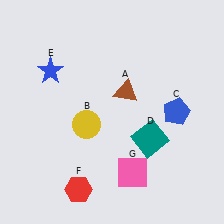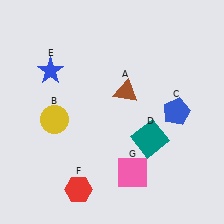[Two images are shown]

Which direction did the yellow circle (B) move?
The yellow circle (B) moved left.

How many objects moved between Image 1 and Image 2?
1 object moved between the two images.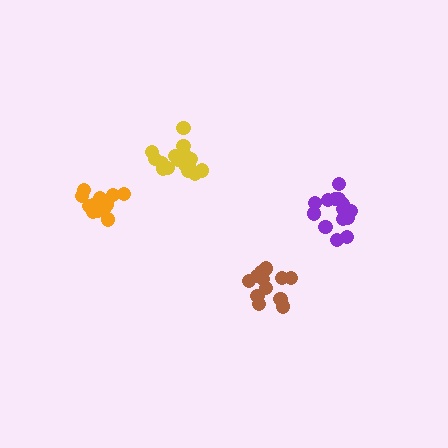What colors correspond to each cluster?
The clusters are colored: brown, purple, yellow, orange.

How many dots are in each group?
Group 1: 14 dots, Group 2: 16 dots, Group 3: 17 dots, Group 4: 14 dots (61 total).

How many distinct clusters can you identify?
There are 4 distinct clusters.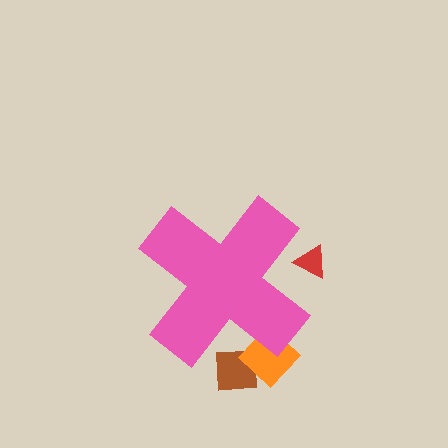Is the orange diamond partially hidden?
Yes, the orange diamond is partially hidden behind the pink cross.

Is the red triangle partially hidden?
Yes, the red triangle is partially hidden behind the pink cross.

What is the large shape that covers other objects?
A pink cross.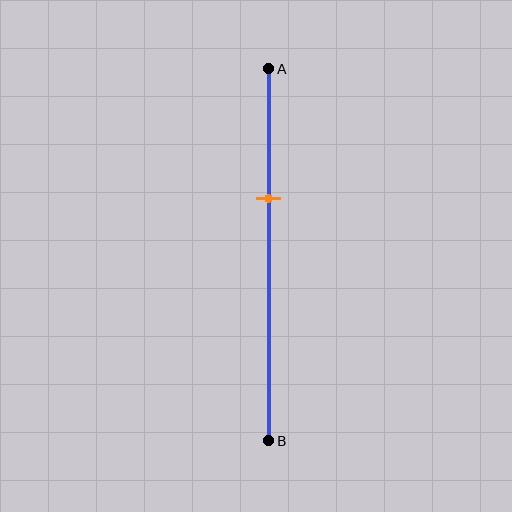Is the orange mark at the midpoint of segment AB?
No, the mark is at about 35% from A, not at the 50% midpoint.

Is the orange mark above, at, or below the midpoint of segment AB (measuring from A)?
The orange mark is above the midpoint of segment AB.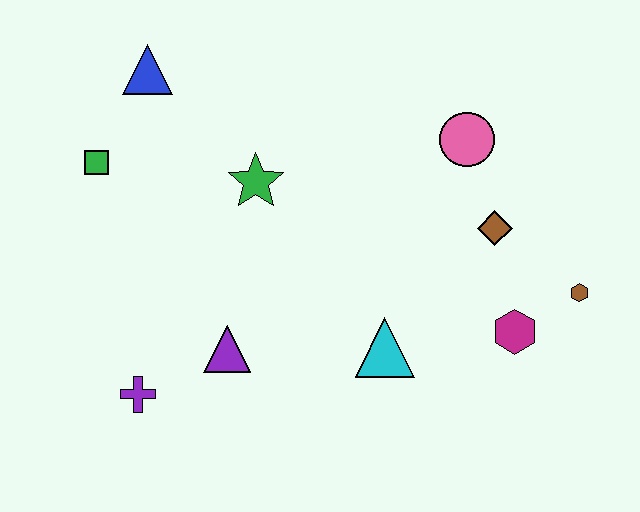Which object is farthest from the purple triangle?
The brown hexagon is farthest from the purple triangle.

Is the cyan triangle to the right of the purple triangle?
Yes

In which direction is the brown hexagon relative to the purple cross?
The brown hexagon is to the right of the purple cross.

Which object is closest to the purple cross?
The purple triangle is closest to the purple cross.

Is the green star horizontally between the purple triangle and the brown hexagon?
Yes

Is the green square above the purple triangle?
Yes